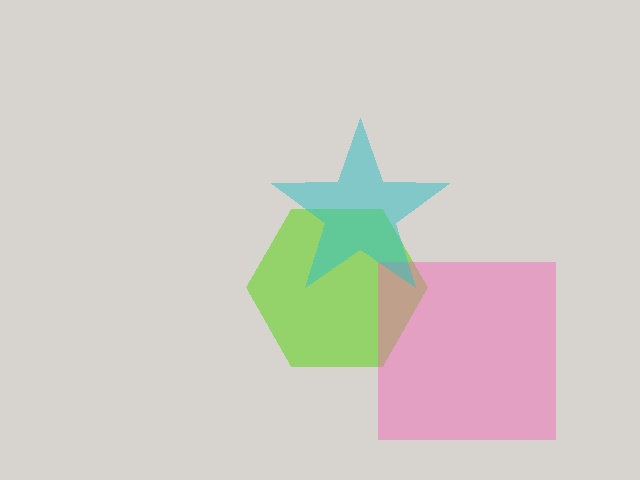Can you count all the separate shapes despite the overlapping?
Yes, there are 3 separate shapes.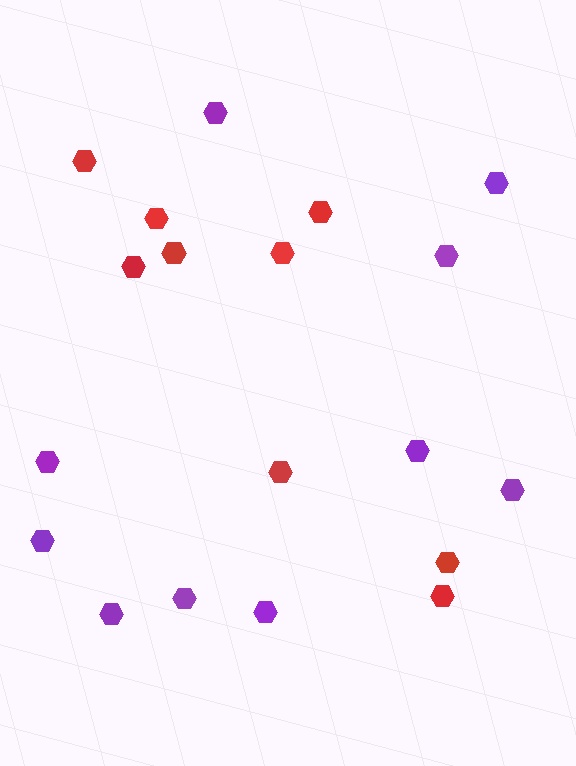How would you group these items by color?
There are 2 groups: one group of red hexagons (9) and one group of purple hexagons (10).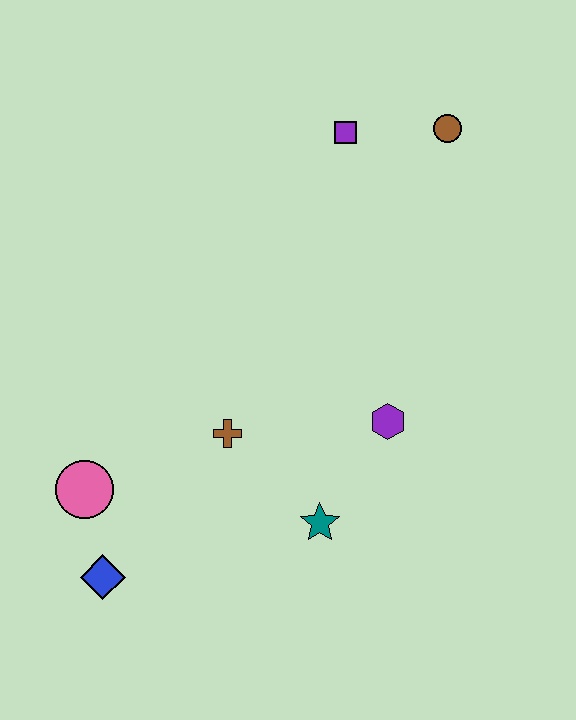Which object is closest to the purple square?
The brown circle is closest to the purple square.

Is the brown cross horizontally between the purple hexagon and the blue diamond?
Yes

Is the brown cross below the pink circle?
No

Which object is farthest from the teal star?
The brown circle is farthest from the teal star.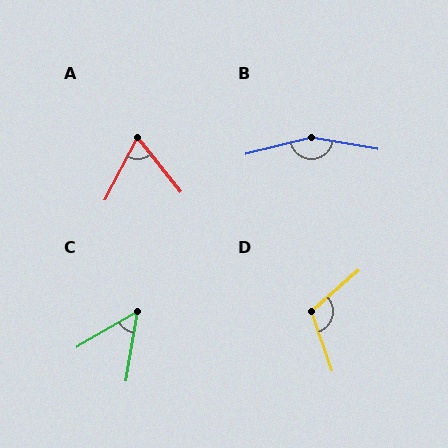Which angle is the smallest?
C, at approximately 50 degrees.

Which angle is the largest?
B, at approximately 156 degrees.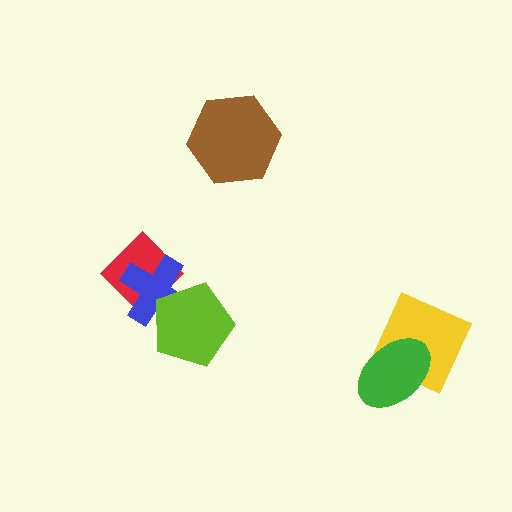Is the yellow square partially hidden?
Yes, it is partially covered by another shape.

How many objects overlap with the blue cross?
2 objects overlap with the blue cross.